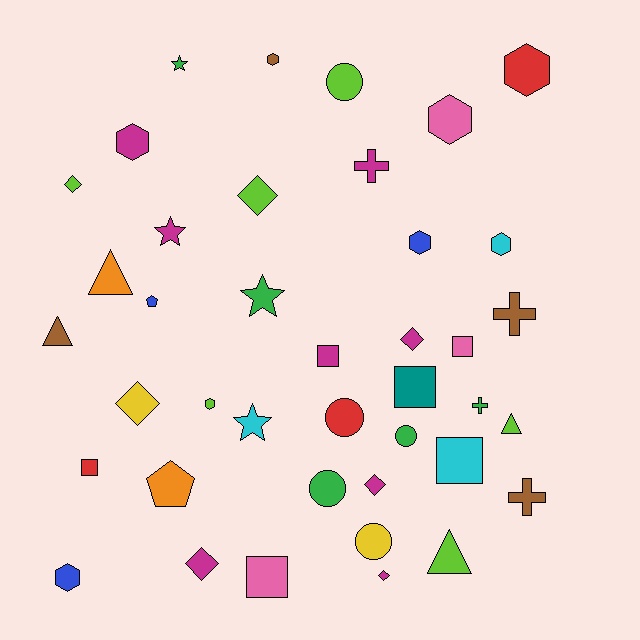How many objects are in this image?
There are 40 objects.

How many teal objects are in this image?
There is 1 teal object.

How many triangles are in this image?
There are 4 triangles.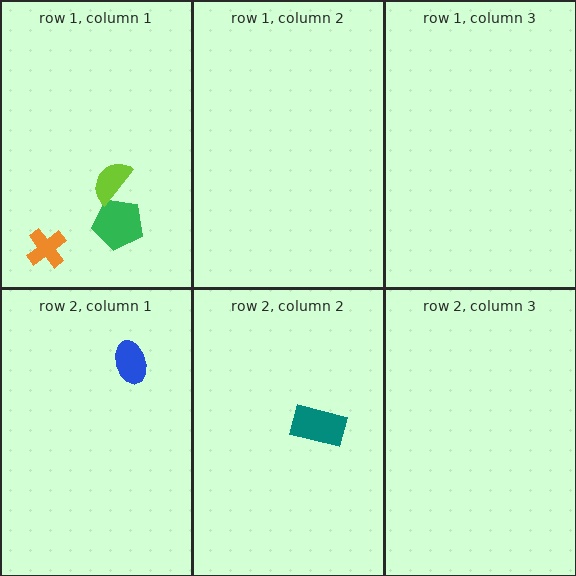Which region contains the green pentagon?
The row 1, column 1 region.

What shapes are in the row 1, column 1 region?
The green pentagon, the lime semicircle, the orange cross.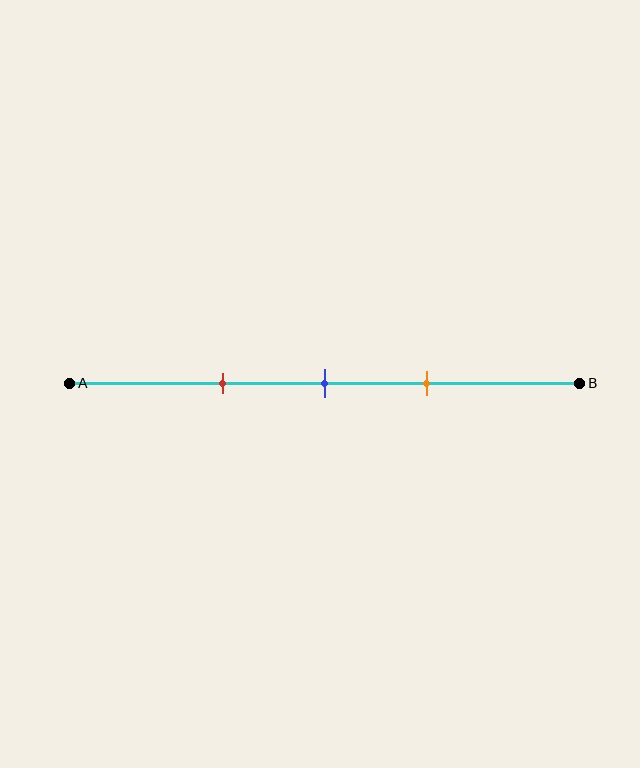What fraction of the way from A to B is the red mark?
The red mark is approximately 30% (0.3) of the way from A to B.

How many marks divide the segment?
There are 3 marks dividing the segment.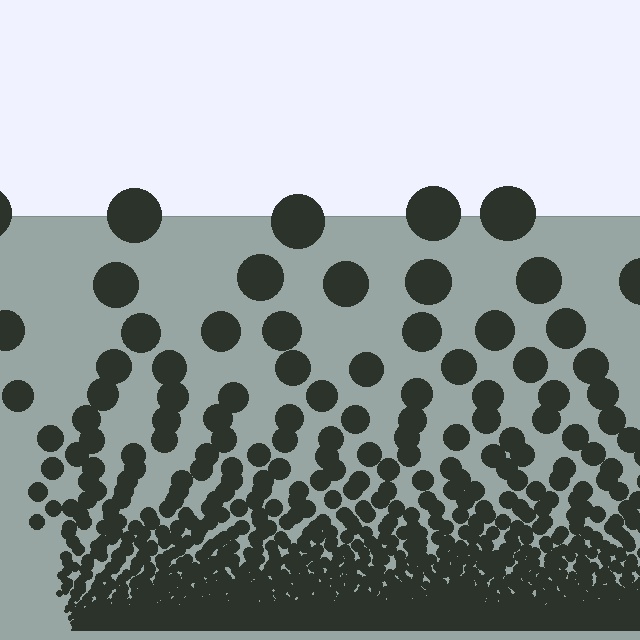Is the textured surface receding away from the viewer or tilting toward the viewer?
The surface appears to tilt toward the viewer. Texture elements get larger and sparser toward the top.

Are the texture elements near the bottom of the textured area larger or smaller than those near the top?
Smaller. The gradient is inverted — elements near the bottom are smaller and denser.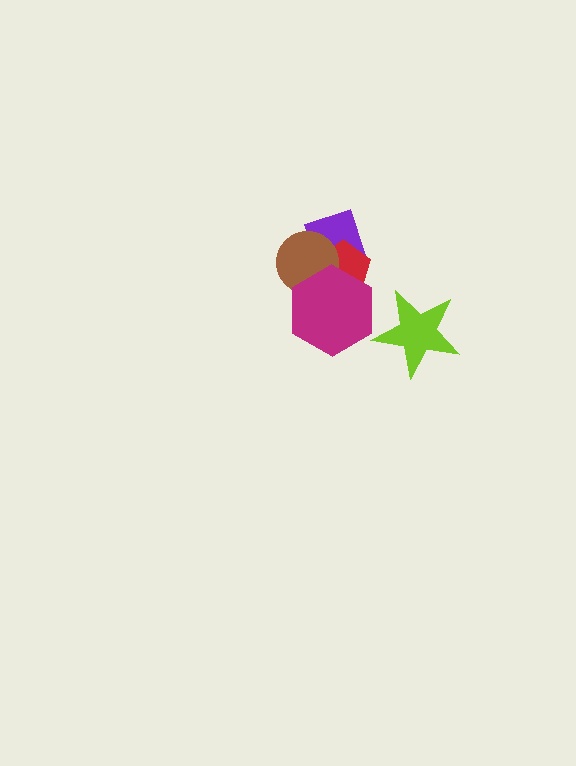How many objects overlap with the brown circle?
3 objects overlap with the brown circle.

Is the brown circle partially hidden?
Yes, it is partially covered by another shape.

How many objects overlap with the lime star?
0 objects overlap with the lime star.